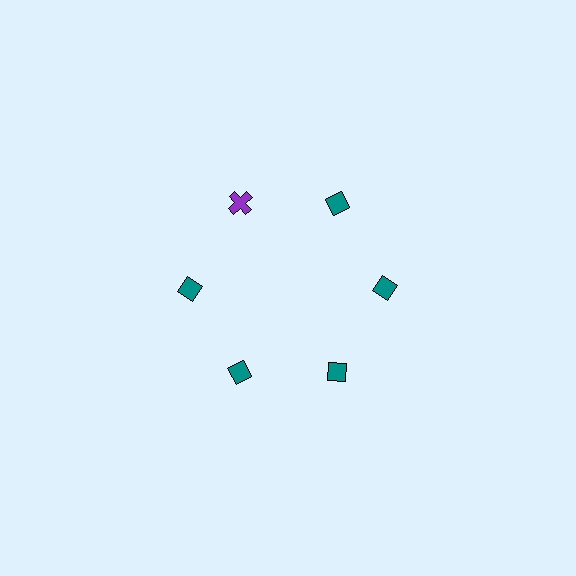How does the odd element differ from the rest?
It differs in both color (purple instead of teal) and shape (cross instead of diamond).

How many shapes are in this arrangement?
There are 6 shapes arranged in a ring pattern.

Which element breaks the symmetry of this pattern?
The purple cross at roughly the 11 o'clock position breaks the symmetry. All other shapes are teal diamonds.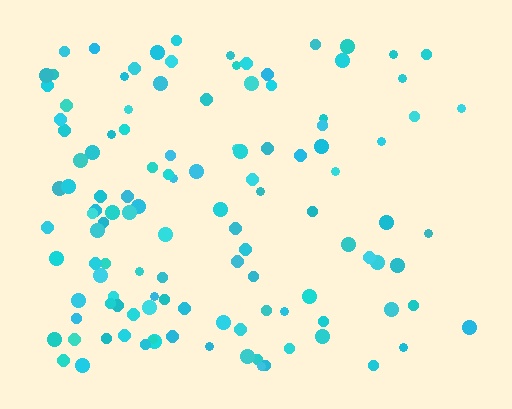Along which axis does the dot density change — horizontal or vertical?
Horizontal.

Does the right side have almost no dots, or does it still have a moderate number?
Still a moderate number, just noticeably fewer than the left.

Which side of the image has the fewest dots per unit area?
The right.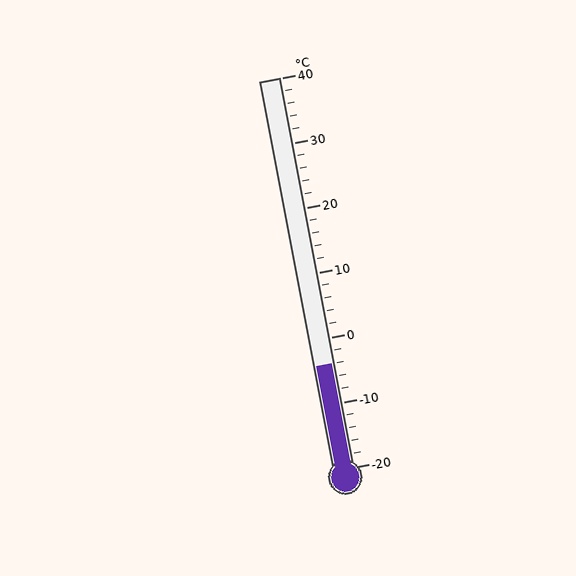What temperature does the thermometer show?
The thermometer shows approximately -4°C.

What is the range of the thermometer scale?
The thermometer scale ranges from -20°C to 40°C.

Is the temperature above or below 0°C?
The temperature is below 0°C.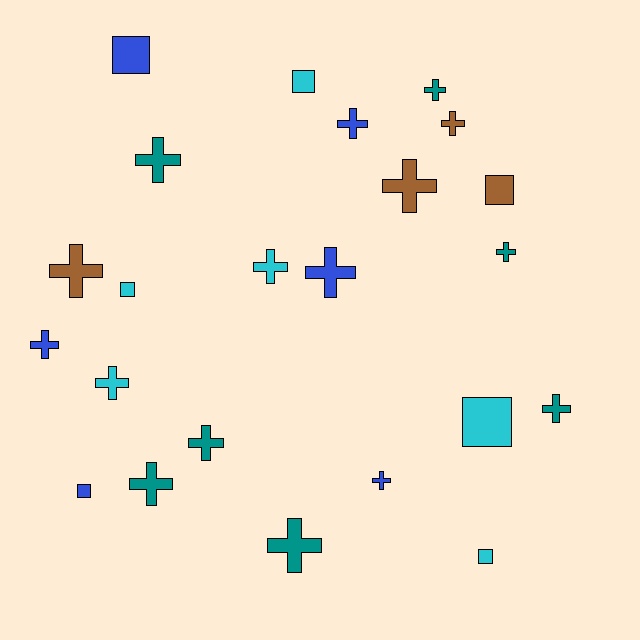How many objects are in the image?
There are 23 objects.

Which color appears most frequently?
Teal, with 7 objects.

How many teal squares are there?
There are no teal squares.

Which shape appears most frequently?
Cross, with 16 objects.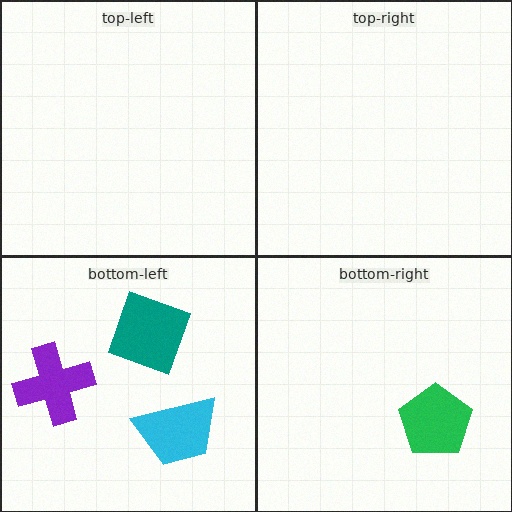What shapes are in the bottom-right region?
The green pentagon.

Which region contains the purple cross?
The bottom-left region.